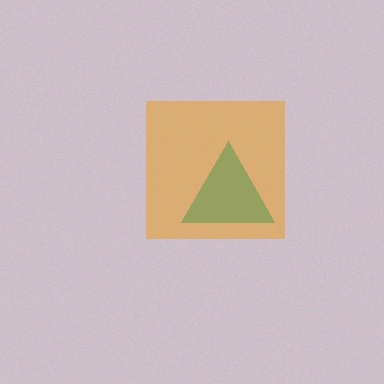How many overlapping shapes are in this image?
There are 2 overlapping shapes in the image.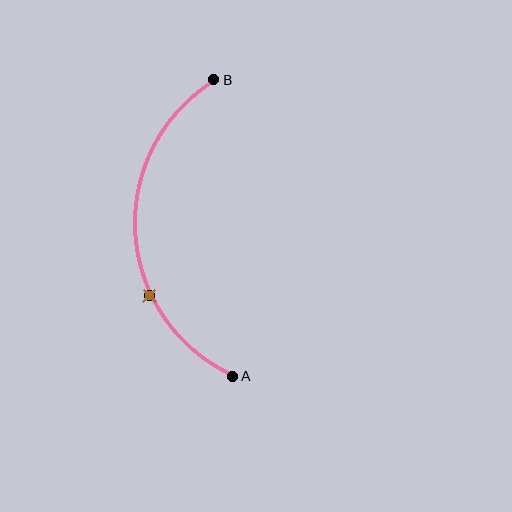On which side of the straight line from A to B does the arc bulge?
The arc bulges to the left of the straight line connecting A and B.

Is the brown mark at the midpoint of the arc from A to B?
No. The brown mark lies on the arc but is closer to endpoint A. The arc midpoint would be at the point on the curve equidistant along the arc from both A and B.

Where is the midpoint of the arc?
The arc midpoint is the point on the curve farthest from the straight line joining A and B. It sits to the left of that line.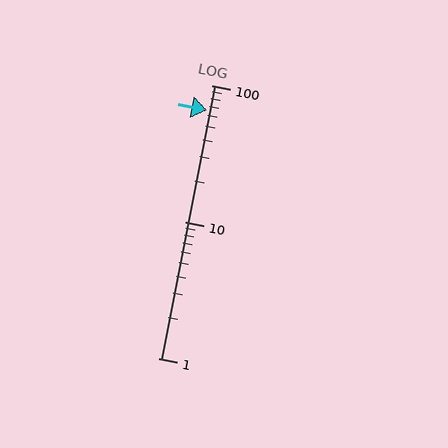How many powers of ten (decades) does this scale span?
The scale spans 2 decades, from 1 to 100.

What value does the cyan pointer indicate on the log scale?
The pointer indicates approximately 66.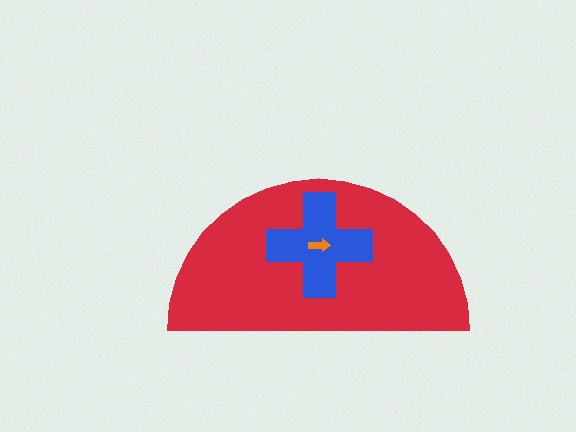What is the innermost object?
The orange arrow.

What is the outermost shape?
The red semicircle.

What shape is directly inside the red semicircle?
The blue cross.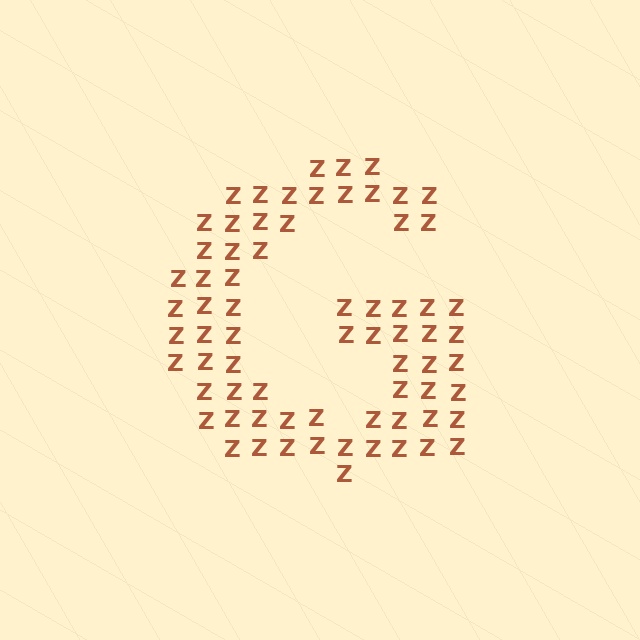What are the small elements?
The small elements are letter Z's.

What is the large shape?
The large shape is the letter G.